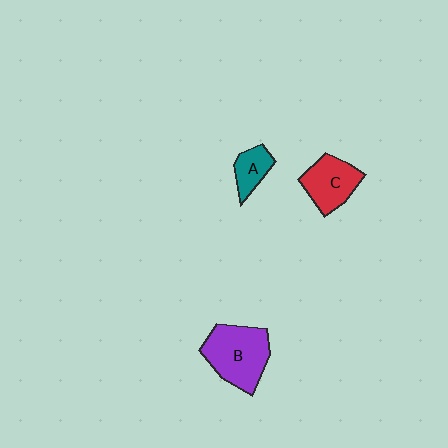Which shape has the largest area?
Shape B (purple).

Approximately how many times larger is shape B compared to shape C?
Approximately 1.4 times.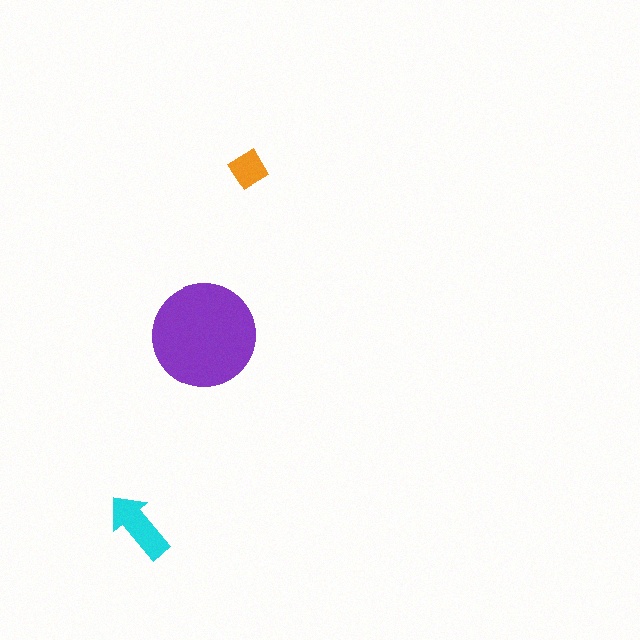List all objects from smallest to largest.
The orange diamond, the cyan arrow, the purple circle.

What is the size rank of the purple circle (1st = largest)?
1st.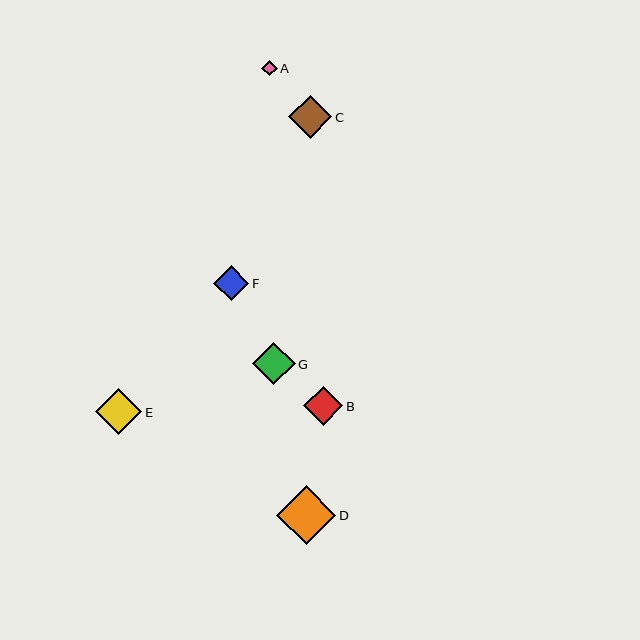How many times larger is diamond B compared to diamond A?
Diamond B is approximately 2.5 times the size of diamond A.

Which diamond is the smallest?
Diamond A is the smallest with a size of approximately 15 pixels.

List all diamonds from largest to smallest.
From largest to smallest: D, E, C, G, B, F, A.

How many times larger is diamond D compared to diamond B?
Diamond D is approximately 1.5 times the size of diamond B.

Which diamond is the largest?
Diamond D is the largest with a size of approximately 59 pixels.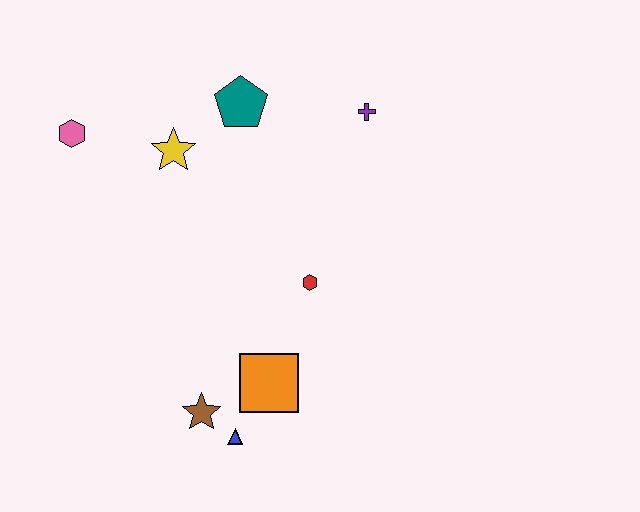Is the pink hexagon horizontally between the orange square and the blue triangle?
No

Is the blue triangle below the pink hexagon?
Yes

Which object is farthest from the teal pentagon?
The blue triangle is farthest from the teal pentagon.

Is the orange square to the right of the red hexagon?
No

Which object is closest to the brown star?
The blue triangle is closest to the brown star.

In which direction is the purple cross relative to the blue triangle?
The purple cross is above the blue triangle.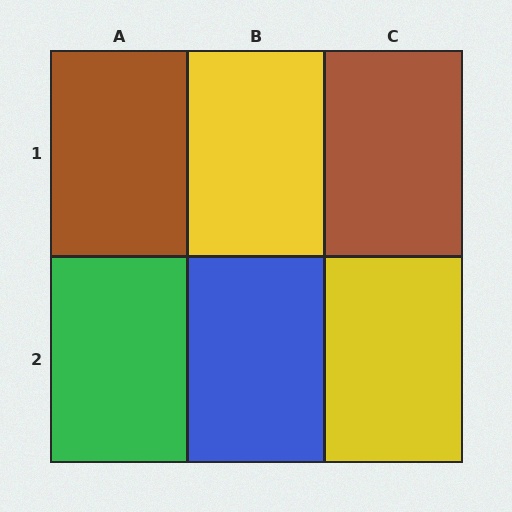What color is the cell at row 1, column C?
Brown.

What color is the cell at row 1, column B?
Yellow.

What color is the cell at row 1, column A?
Brown.